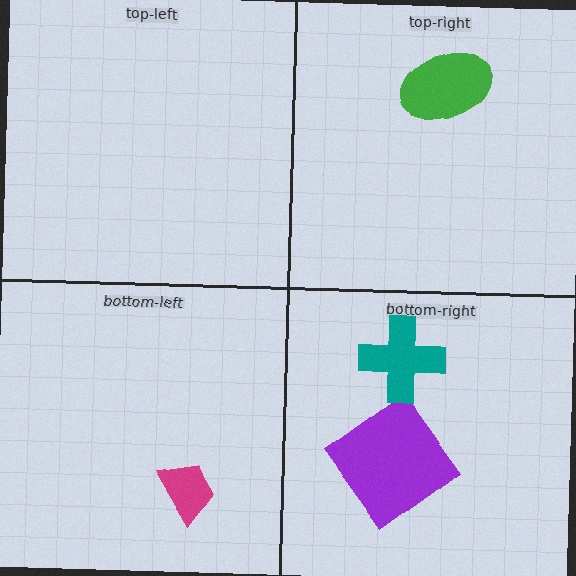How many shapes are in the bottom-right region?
2.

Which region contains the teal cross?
The bottom-right region.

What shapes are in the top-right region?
The green ellipse.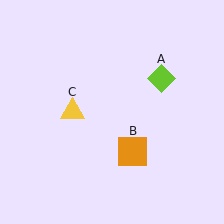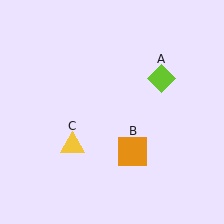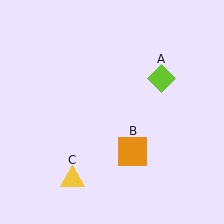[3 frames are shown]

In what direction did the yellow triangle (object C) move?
The yellow triangle (object C) moved down.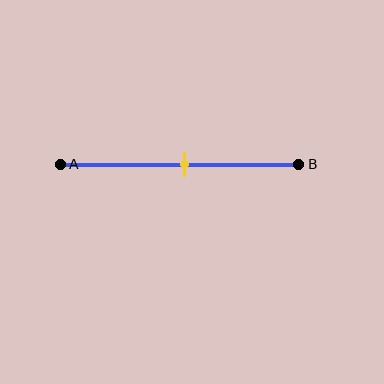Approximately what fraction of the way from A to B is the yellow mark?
The yellow mark is approximately 50% of the way from A to B.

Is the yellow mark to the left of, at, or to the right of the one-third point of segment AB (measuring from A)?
The yellow mark is to the right of the one-third point of segment AB.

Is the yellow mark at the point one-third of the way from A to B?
No, the mark is at about 50% from A, not at the 33% one-third point.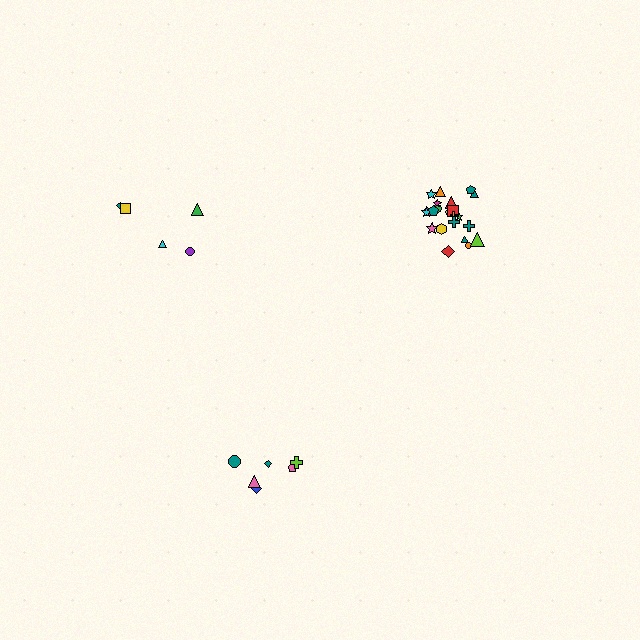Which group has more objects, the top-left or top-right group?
The top-right group.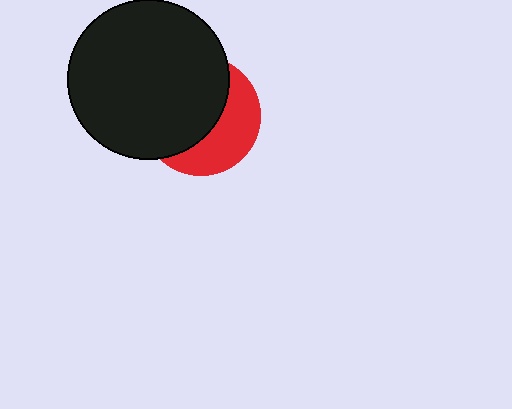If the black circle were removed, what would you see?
You would see the complete red circle.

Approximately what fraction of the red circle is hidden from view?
Roughly 60% of the red circle is hidden behind the black circle.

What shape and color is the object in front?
The object in front is a black circle.